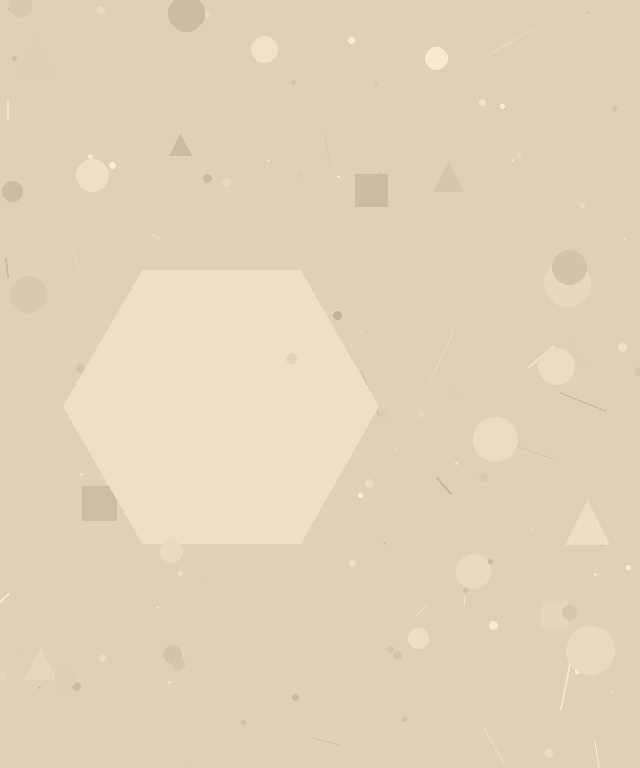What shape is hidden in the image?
A hexagon is hidden in the image.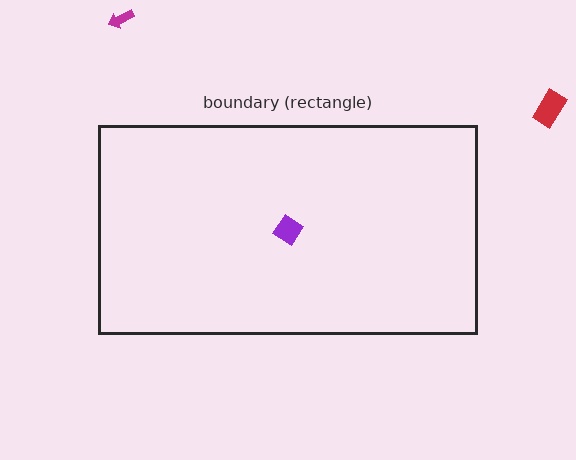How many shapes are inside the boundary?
1 inside, 2 outside.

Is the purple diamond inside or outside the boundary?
Inside.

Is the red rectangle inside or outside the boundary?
Outside.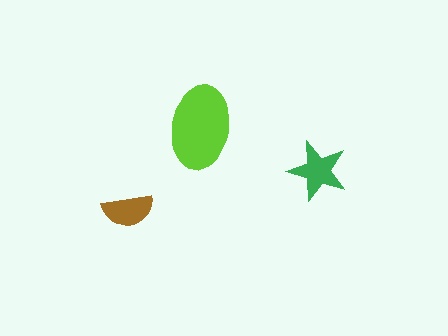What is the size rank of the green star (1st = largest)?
2nd.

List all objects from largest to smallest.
The lime ellipse, the green star, the brown semicircle.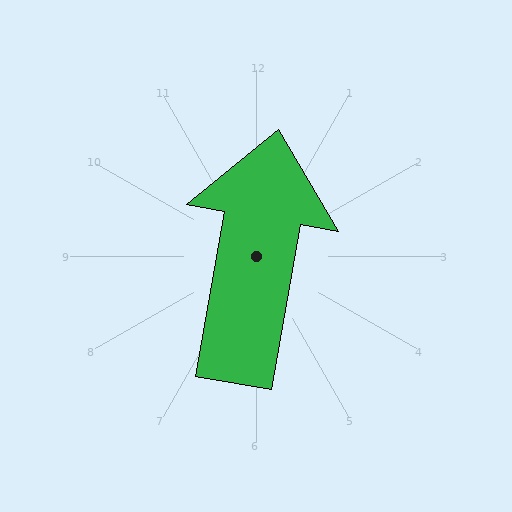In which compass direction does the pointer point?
North.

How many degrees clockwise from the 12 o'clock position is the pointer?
Approximately 10 degrees.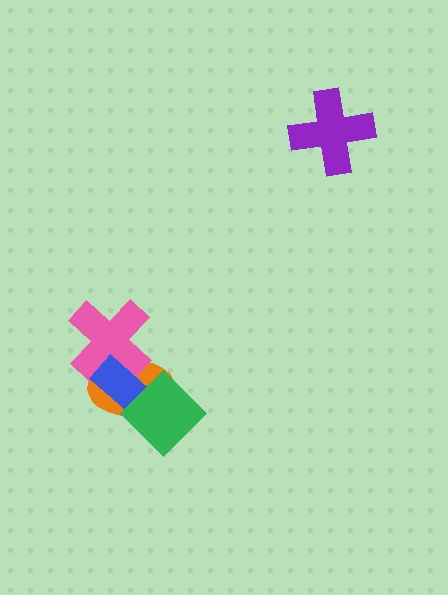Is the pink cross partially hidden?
Yes, it is partially covered by another shape.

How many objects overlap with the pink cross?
2 objects overlap with the pink cross.